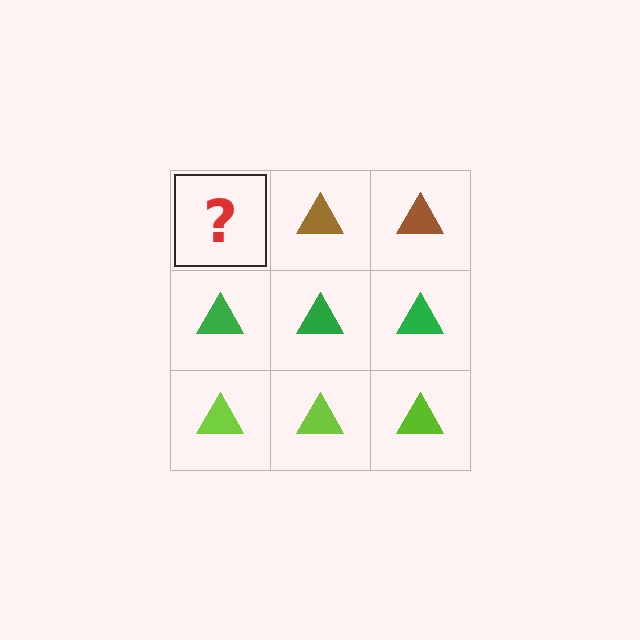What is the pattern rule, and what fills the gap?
The rule is that each row has a consistent color. The gap should be filled with a brown triangle.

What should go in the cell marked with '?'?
The missing cell should contain a brown triangle.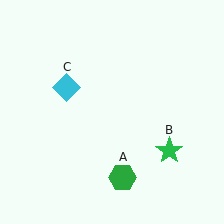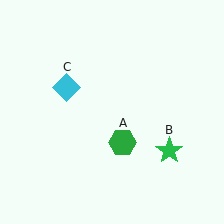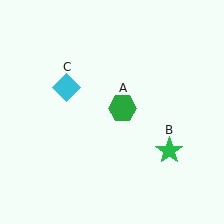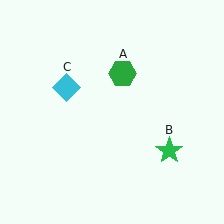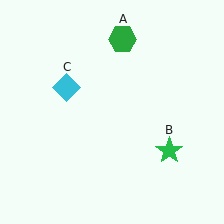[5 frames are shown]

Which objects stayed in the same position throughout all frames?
Green star (object B) and cyan diamond (object C) remained stationary.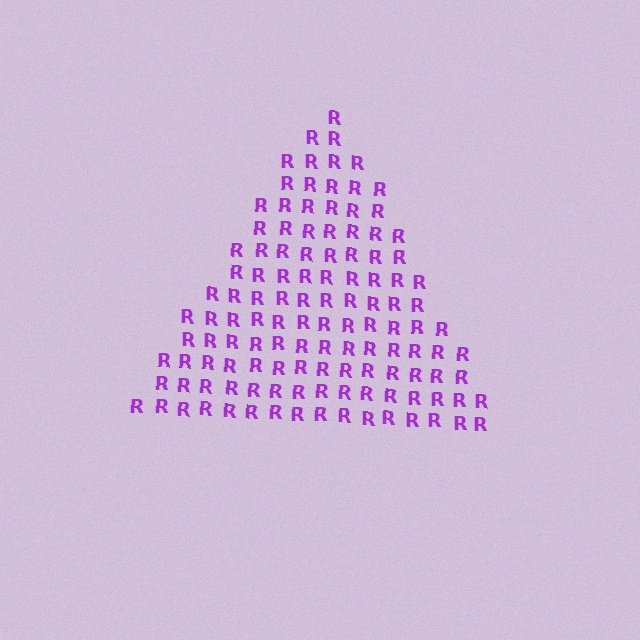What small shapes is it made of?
It is made of small letter R's.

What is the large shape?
The large shape is a triangle.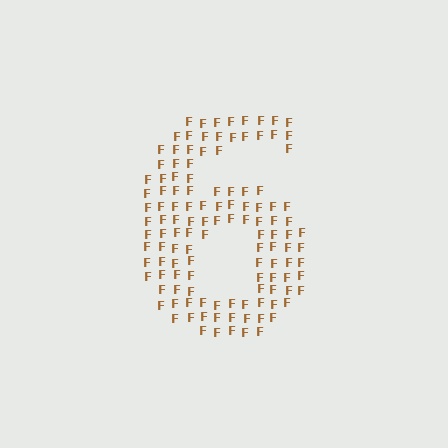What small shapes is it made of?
It is made of small letter F's.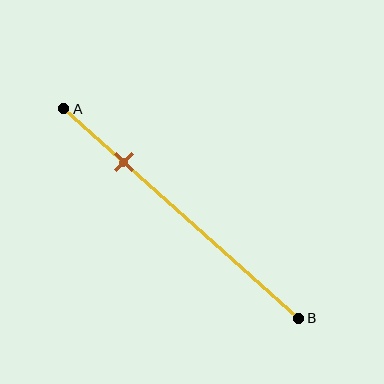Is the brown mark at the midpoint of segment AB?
No, the mark is at about 25% from A, not at the 50% midpoint.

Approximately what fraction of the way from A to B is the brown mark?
The brown mark is approximately 25% of the way from A to B.